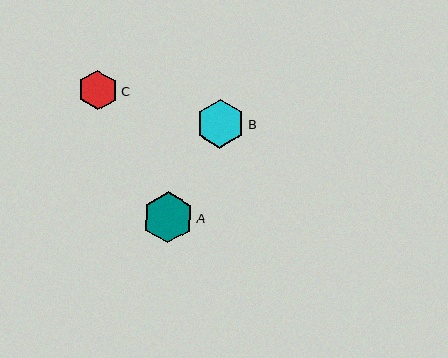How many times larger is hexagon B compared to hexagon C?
Hexagon B is approximately 1.2 times the size of hexagon C.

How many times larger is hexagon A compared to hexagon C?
Hexagon A is approximately 1.3 times the size of hexagon C.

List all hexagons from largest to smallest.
From largest to smallest: A, B, C.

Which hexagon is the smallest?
Hexagon C is the smallest with a size of approximately 40 pixels.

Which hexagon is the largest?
Hexagon A is the largest with a size of approximately 51 pixels.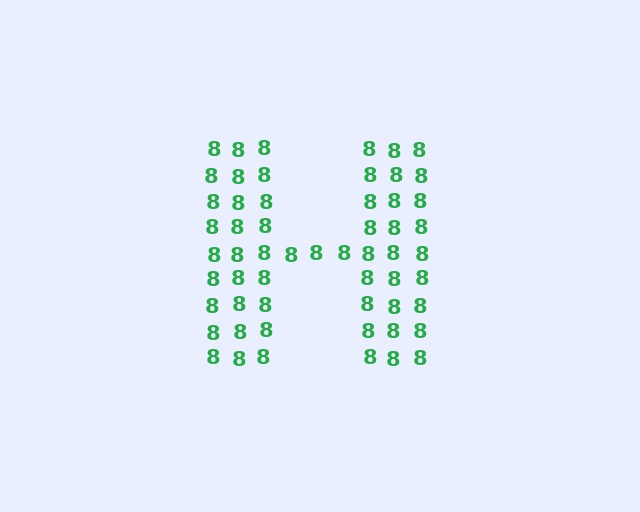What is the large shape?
The large shape is the letter H.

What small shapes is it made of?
It is made of small digit 8's.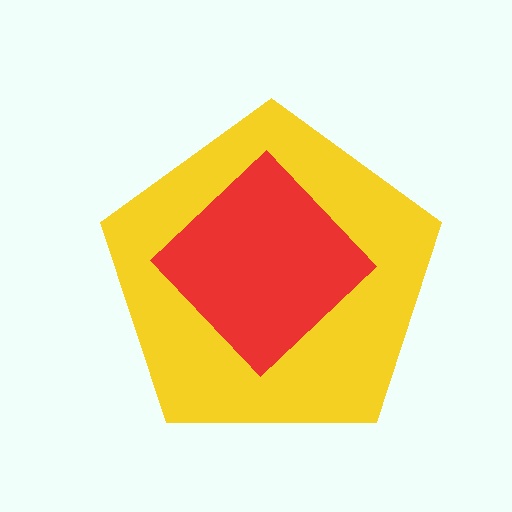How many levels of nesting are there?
2.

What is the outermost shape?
The yellow pentagon.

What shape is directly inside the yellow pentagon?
The red diamond.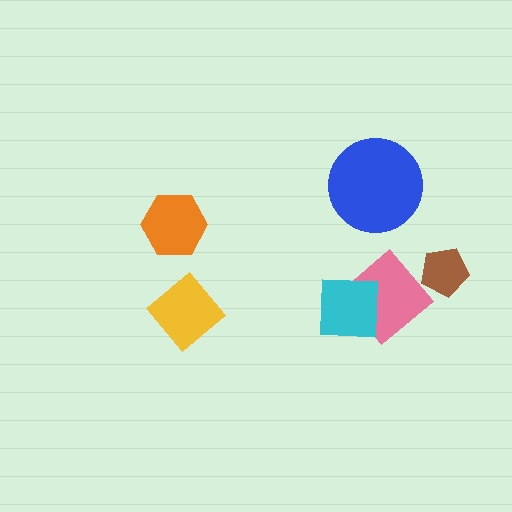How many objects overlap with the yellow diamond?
0 objects overlap with the yellow diamond.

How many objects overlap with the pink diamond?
1 object overlaps with the pink diamond.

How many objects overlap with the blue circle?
0 objects overlap with the blue circle.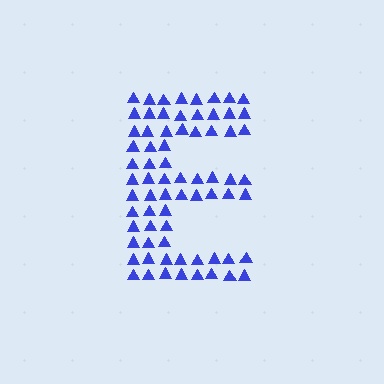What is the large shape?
The large shape is the letter E.